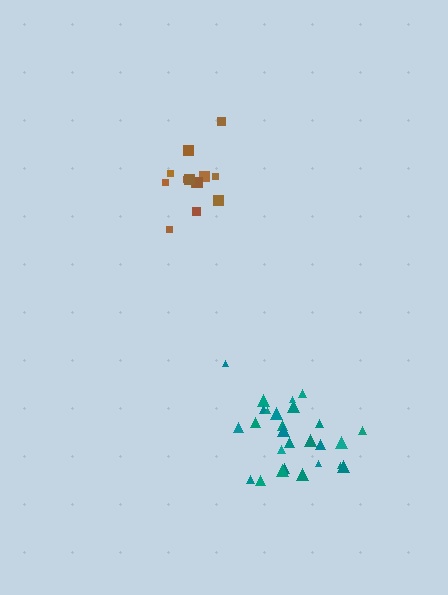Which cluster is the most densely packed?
Teal.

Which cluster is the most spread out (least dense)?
Brown.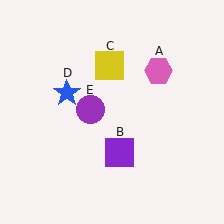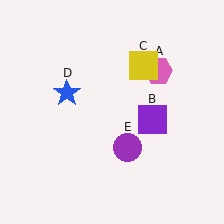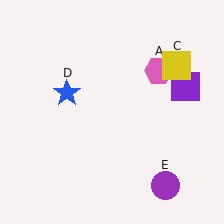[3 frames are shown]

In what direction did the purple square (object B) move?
The purple square (object B) moved up and to the right.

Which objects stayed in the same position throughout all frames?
Pink hexagon (object A) and blue star (object D) remained stationary.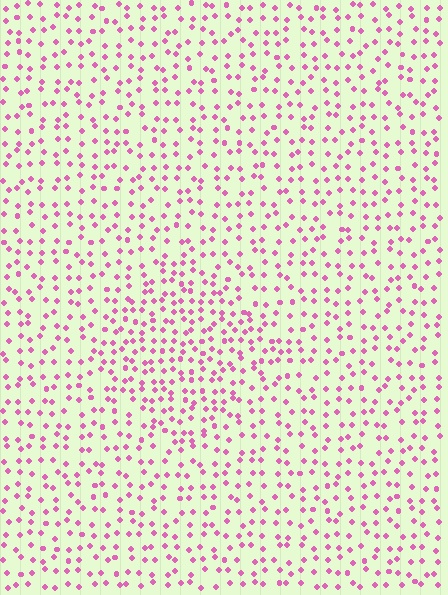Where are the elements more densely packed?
The elements are more densely packed inside the diamond boundary.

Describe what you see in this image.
The image contains small pink elements arranged at two different densities. A diamond-shaped region is visible where the elements are more densely packed than the surrounding area.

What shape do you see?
I see a diamond.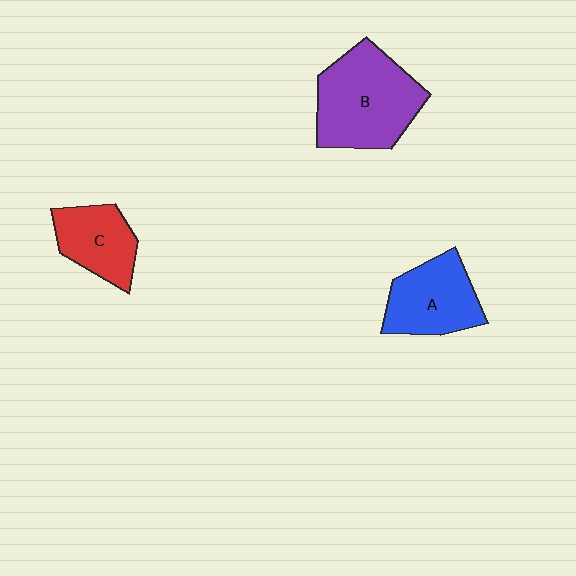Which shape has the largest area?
Shape B (purple).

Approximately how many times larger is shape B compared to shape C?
Approximately 1.7 times.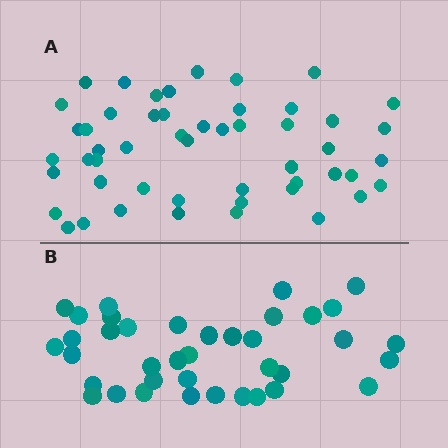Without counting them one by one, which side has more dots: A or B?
Region A (the top region) has more dots.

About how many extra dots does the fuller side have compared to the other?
Region A has approximately 15 more dots than region B.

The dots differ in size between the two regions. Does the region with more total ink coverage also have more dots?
No. Region B has more total ink coverage because its dots are larger, but region A actually contains more individual dots. Total area can be misleading — the number of items is what matters here.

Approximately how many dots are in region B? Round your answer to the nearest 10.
About 40 dots. (The exact count is 38, which rounds to 40.)